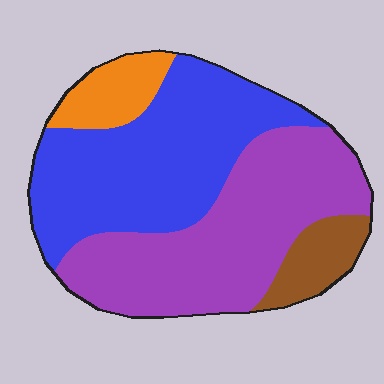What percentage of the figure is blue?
Blue takes up about two fifths (2/5) of the figure.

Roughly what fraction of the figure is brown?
Brown covers roughly 10% of the figure.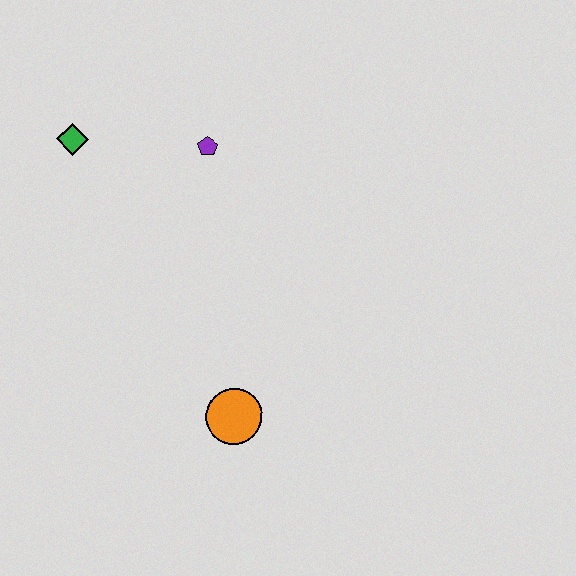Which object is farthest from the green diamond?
The orange circle is farthest from the green diamond.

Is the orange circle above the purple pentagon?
No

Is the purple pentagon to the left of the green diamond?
No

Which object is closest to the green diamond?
The purple pentagon is closest to the green diamond.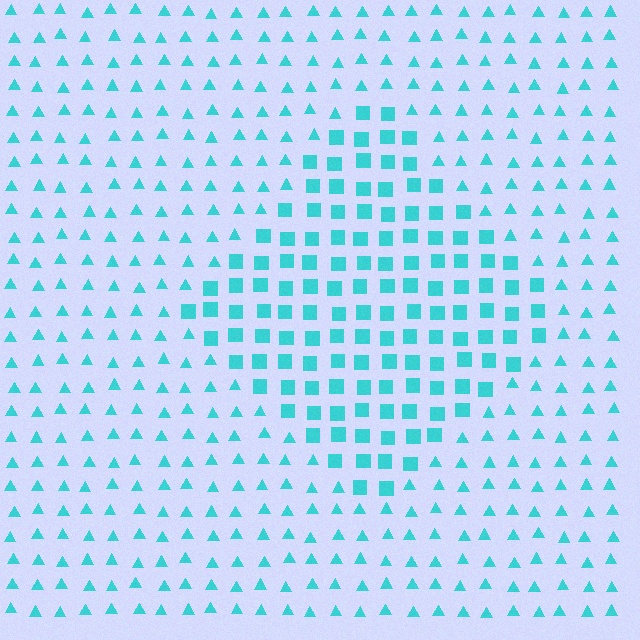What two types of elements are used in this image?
The image uses squares inside the diamond region and triangles outside it.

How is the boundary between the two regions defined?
The boundary is defined by a change in element shape: squares inside vs. triangles outside. All elements share the same color and spacing.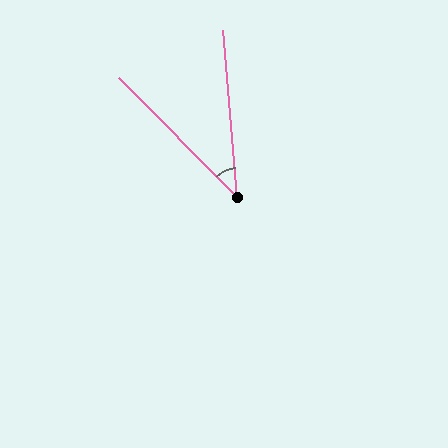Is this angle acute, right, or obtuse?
It is acute.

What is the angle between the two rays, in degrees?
Approximately 40 degrees.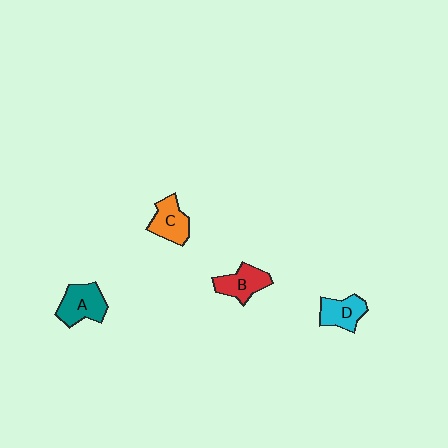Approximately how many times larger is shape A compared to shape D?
Approximately 1.2 times.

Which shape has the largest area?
Shape A (teal).